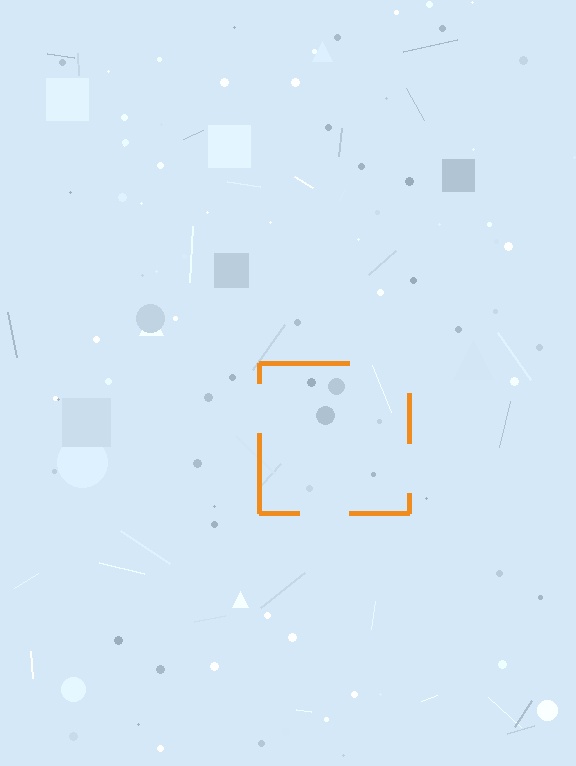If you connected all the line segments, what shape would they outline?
They would outline a square.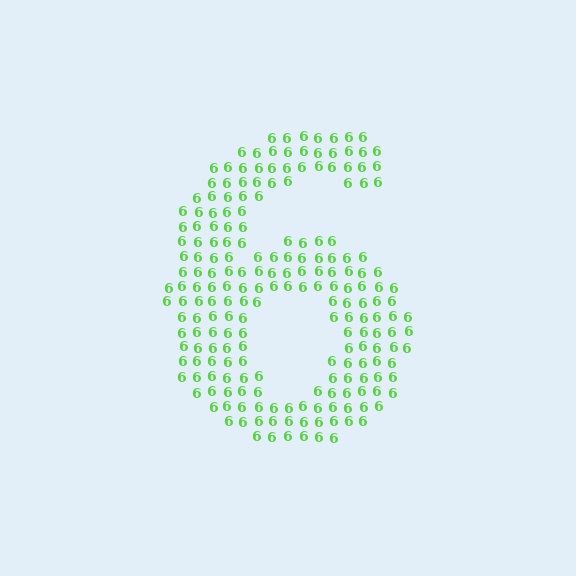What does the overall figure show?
The overall figure shows the digit 6.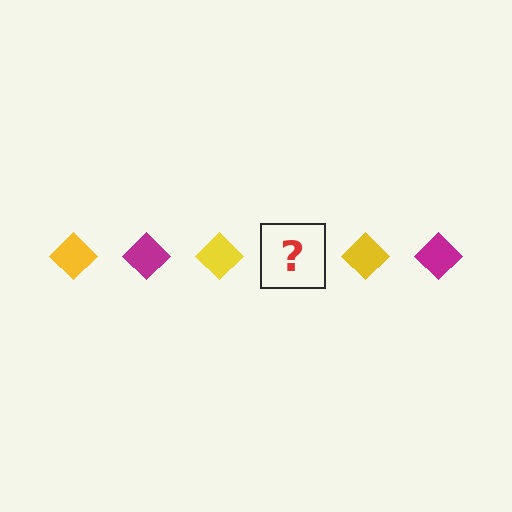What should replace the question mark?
The question mark should be replaced with a magenta diamond.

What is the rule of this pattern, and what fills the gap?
The rule is that the pattern cycles through yellow, magenta diamonds. The gap should be filled with a magenta diamond.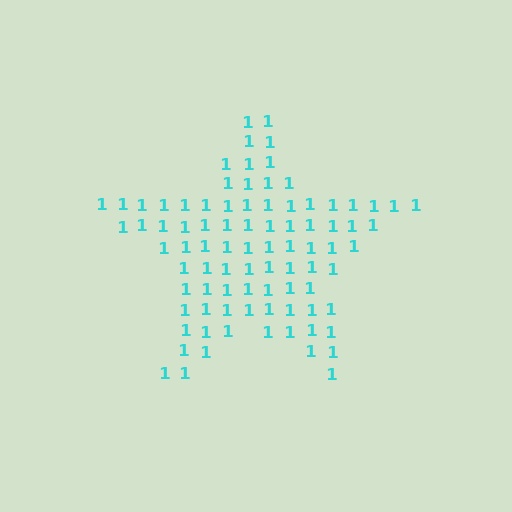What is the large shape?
The large shape is a star.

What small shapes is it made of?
It is made of small digit 1's.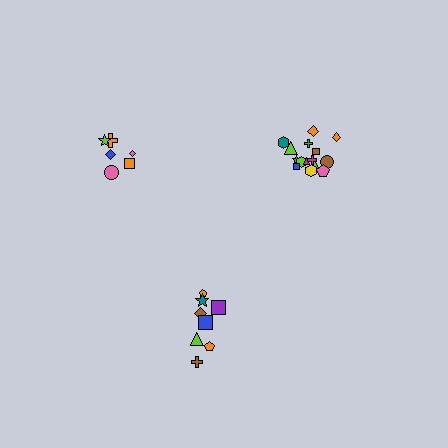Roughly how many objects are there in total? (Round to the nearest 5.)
Roughly 30 objects in total.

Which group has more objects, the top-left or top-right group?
The top-right group.